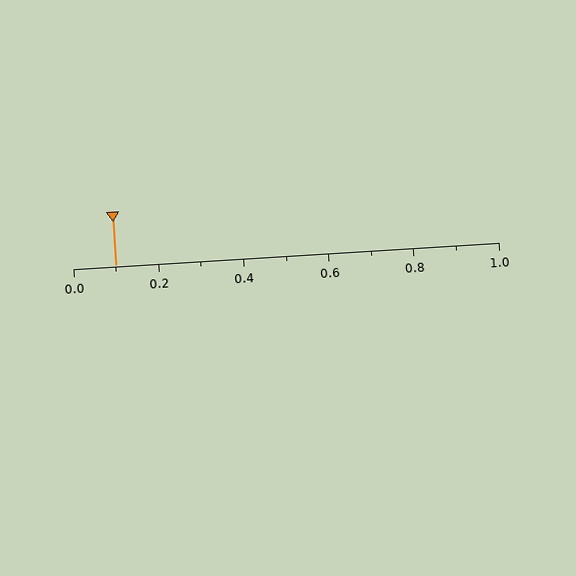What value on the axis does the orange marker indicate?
The marker indicates approximately 0.1.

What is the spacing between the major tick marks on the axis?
The major ticks are spaced 0.2 apart.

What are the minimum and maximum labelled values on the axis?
The axis runs from 0.0 to 1.0.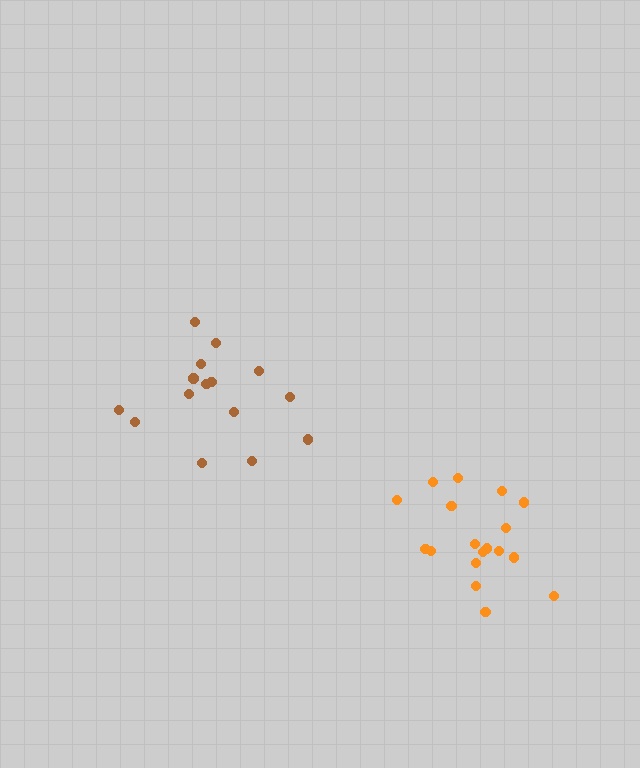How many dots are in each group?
Group 1: 18 dots, Group 2: 15 dots (33 total).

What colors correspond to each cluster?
The clusters are colored: orange, brown.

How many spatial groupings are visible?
There are 2 spatial groupings.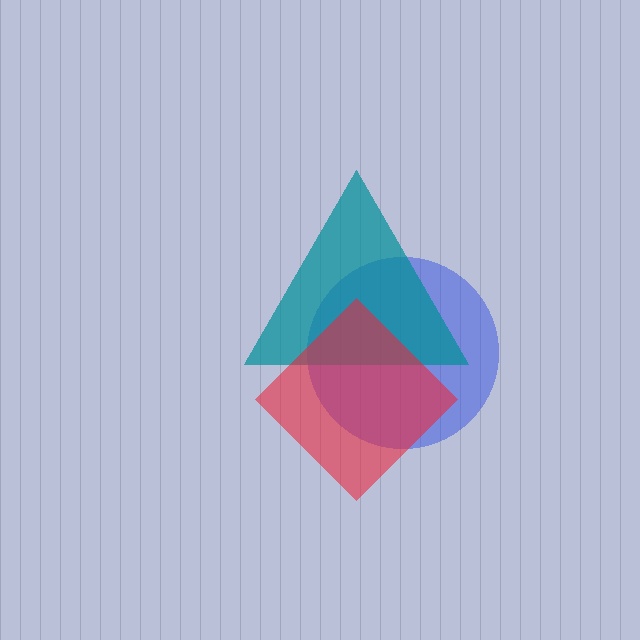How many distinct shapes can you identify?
There are 3 distinct shapes: a blue circle, a teal triangle, a red diamond.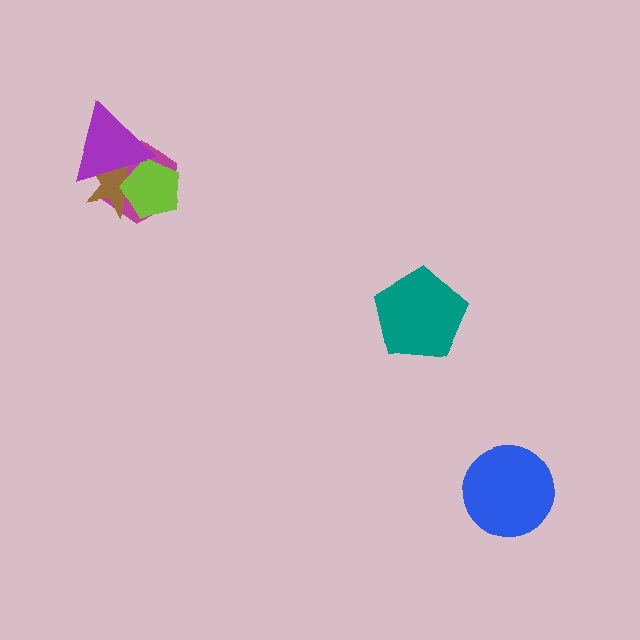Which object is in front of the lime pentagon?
The purple triangle is in front of the lime pentagon.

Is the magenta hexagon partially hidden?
Yes, it is partially covered by another shape.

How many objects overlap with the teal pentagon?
0 objects overlap with the teal pentagon.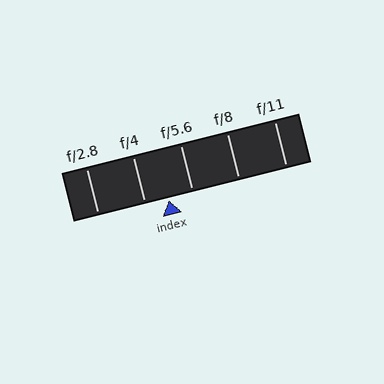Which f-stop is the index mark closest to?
The index mark is closest to f/4.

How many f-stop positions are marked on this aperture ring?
There are 5 f-stop positions marked.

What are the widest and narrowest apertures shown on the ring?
The widest aperture shown is f/2.8 and the narrowest is f/11.